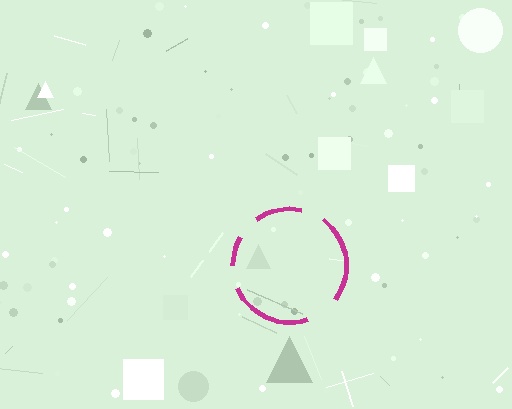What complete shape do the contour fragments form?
The contour fragments form a circle.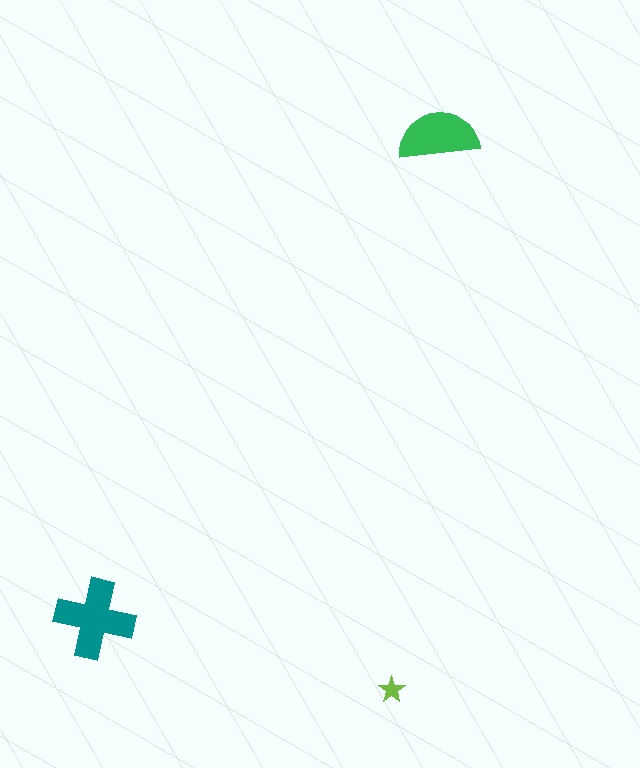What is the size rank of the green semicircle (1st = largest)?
2nd.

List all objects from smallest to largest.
The lime star, the green semicircle, the teal cross.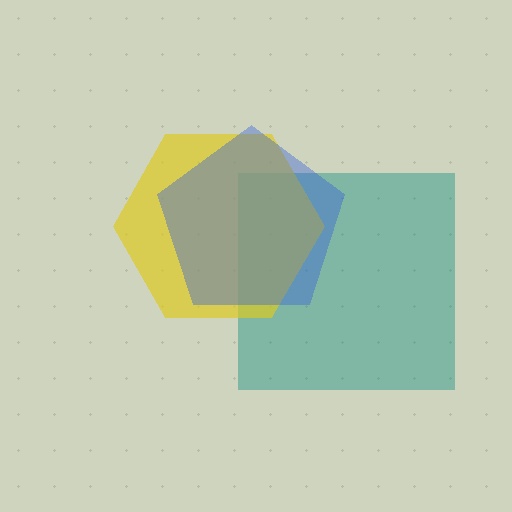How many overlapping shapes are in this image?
There are 3 overlapping shapes in the image.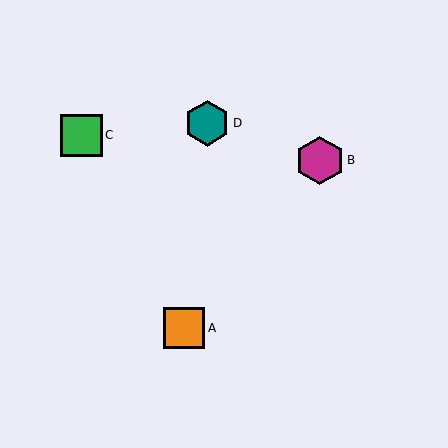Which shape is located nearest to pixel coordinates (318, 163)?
The magenta hexagon (labeled B) at (320, 160) is nearest to that location.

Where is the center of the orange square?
The center of the orange square is at (184, 328).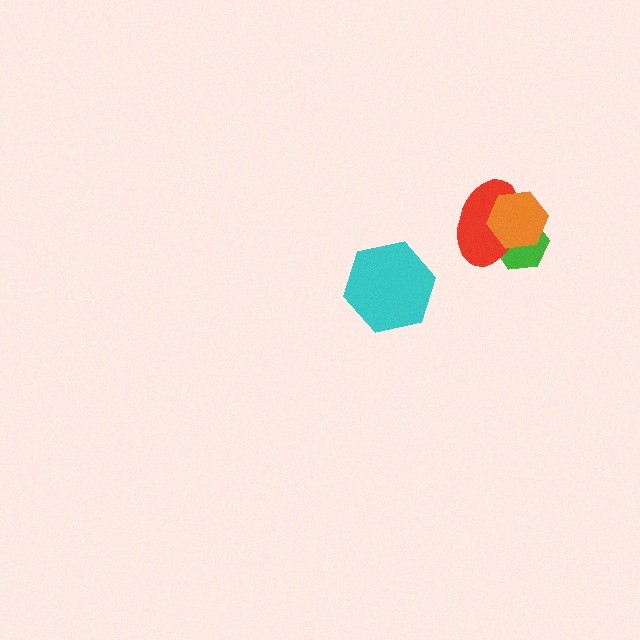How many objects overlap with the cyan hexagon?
0 objects overlap with the cyan hexagon.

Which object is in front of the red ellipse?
The orange hexagon is in front of the red ellipse.